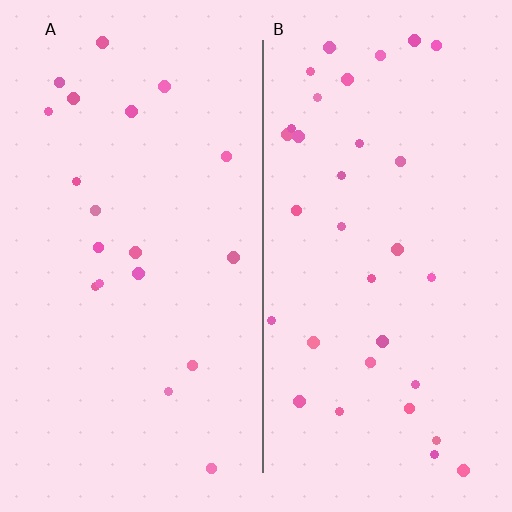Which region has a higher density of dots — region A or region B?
B (the right).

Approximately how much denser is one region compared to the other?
Approximately 1.7× — region B over region A.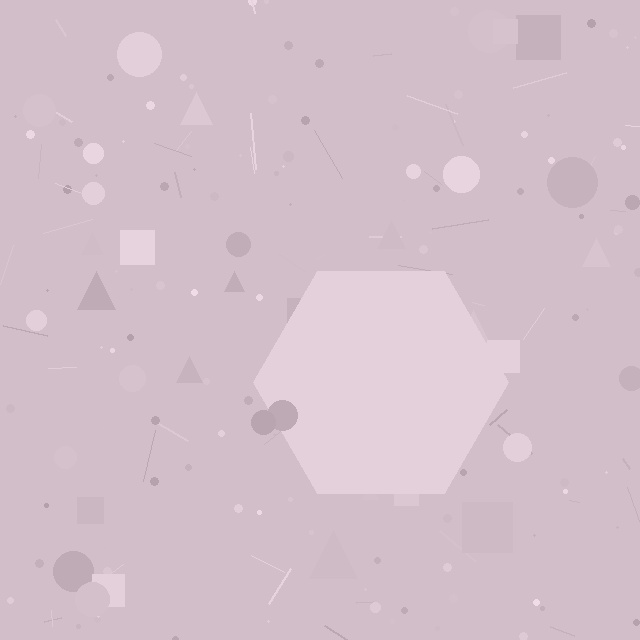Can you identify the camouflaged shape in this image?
The camouflaged shape is a hexagon.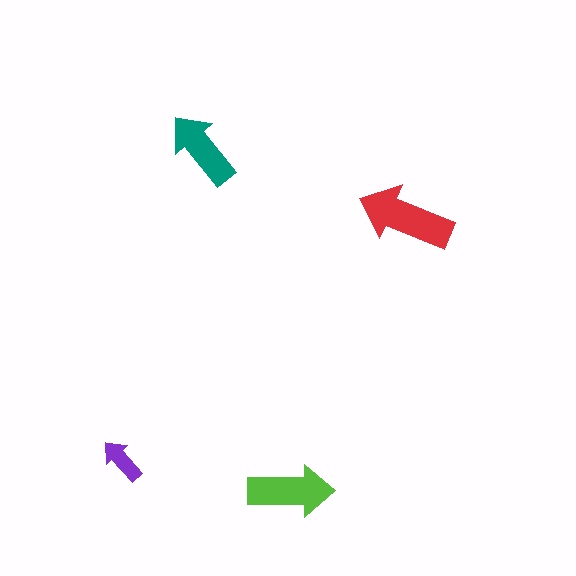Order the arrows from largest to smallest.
the red one, the lime one, the teal one, the purple one.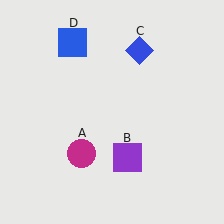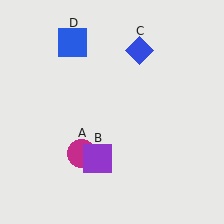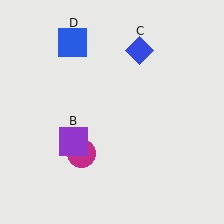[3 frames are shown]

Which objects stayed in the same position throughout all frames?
Magenta circle (object A) and blue diamond (object C) and blue square (object D) remained stationary.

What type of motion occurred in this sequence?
The purple square (object B) rotated clockwise around the center of the scene.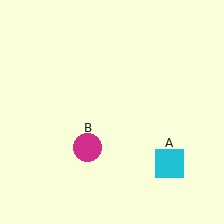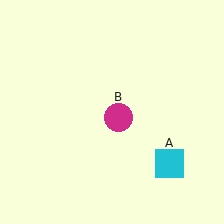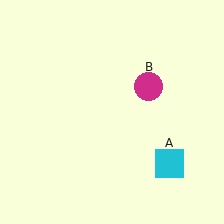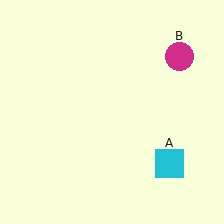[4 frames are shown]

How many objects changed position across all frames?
1 object changed position: magenta circle (object B).